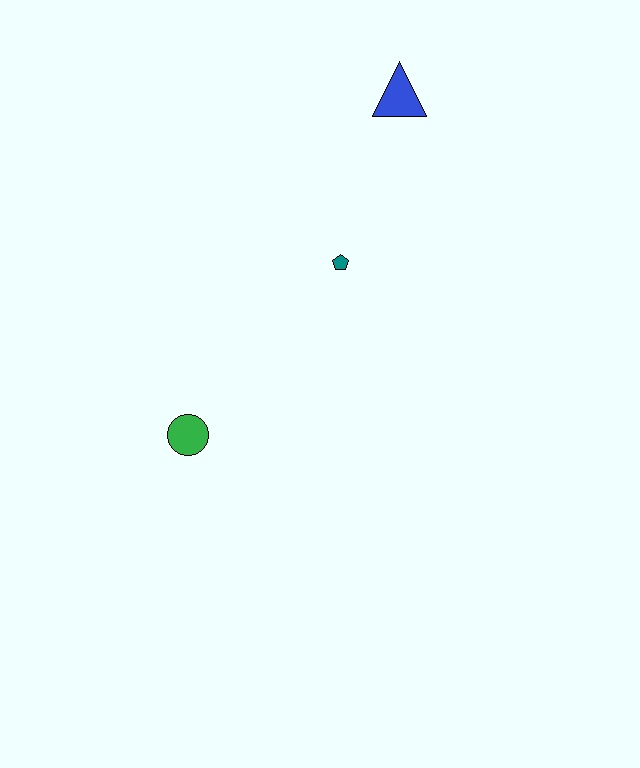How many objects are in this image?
There are 3 objects.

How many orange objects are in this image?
There are no orange objects.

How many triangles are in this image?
There is 1 triangle.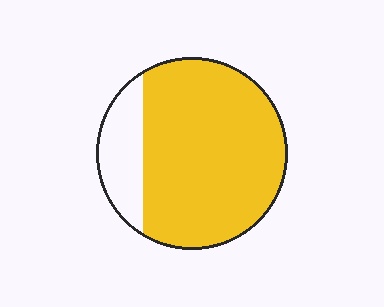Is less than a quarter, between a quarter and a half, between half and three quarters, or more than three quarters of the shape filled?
More than three quarters.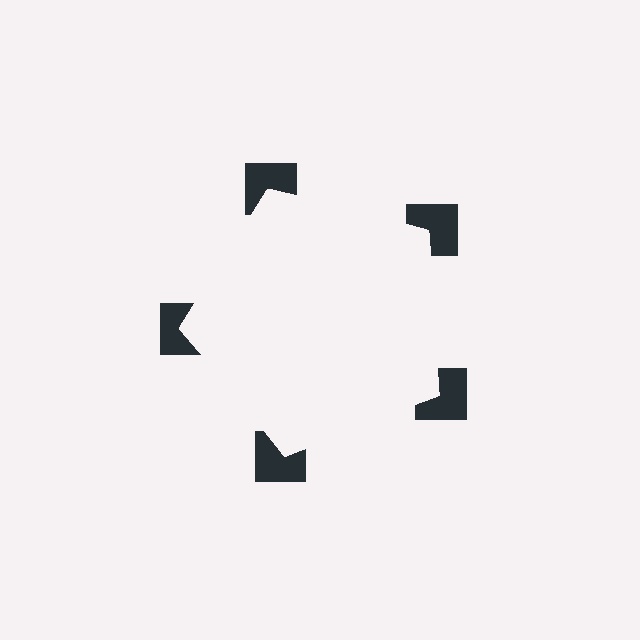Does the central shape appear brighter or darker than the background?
It typically appears slightly brighter than the background, even though no actual brightness change is drawn.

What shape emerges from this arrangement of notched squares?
An illusory pentagon — its edges are inferred from the aligned wedge cuts in the notched squares, not physically drawn.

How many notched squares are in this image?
There are 5 — one at each vertex of the illusory pentagon.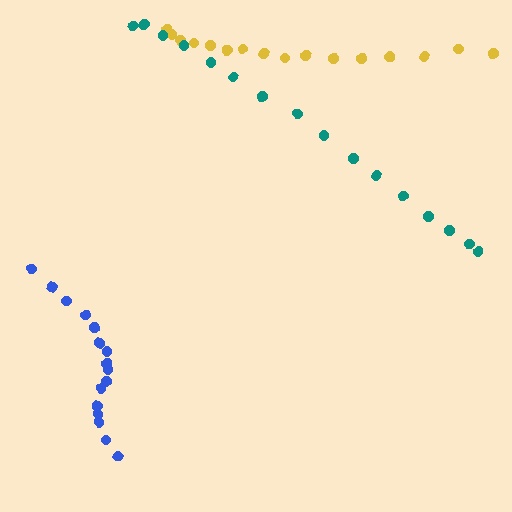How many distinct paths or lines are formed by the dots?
There are 3 distinct paths.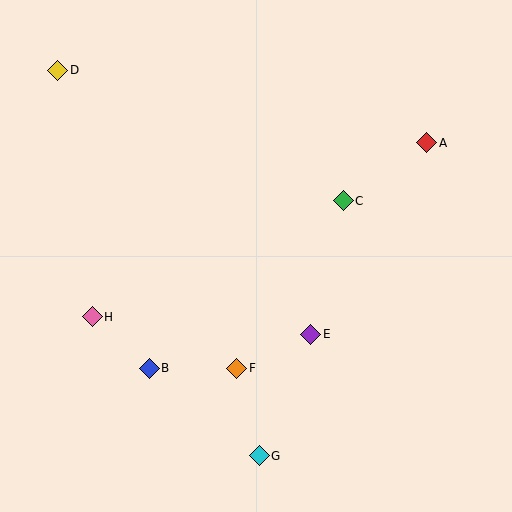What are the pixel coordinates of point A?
Point A is at (427, 143).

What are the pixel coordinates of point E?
Point E is at (311, 334).